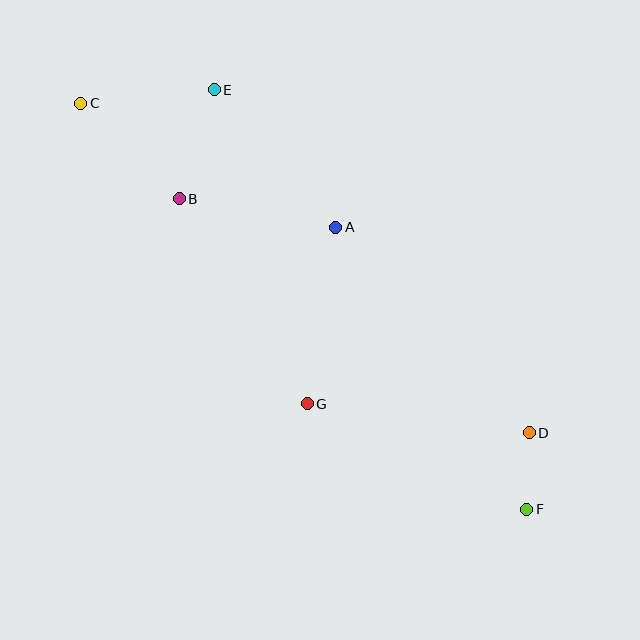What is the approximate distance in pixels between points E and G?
The distance between E and G is approximately 327 pixels.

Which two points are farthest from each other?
Points C and F are farthest from each other.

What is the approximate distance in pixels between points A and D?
The distance between A and D is approximately 283 pixels.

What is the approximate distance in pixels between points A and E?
The distance between A and E is approximately 183 pixels.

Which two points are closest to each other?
Points D and F are closest to each other.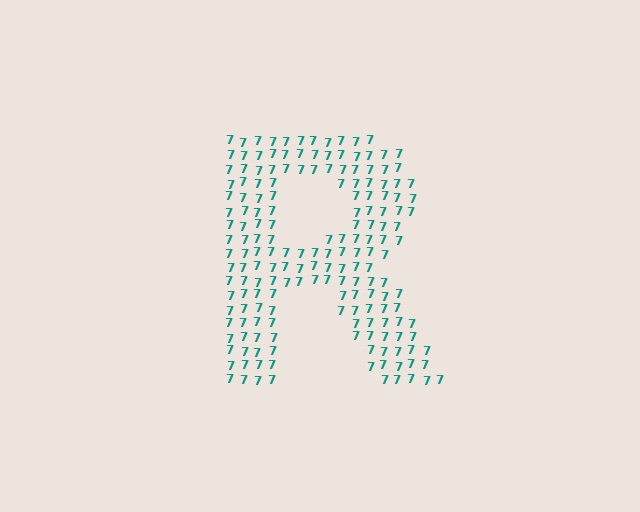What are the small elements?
The small elements are digit 7's.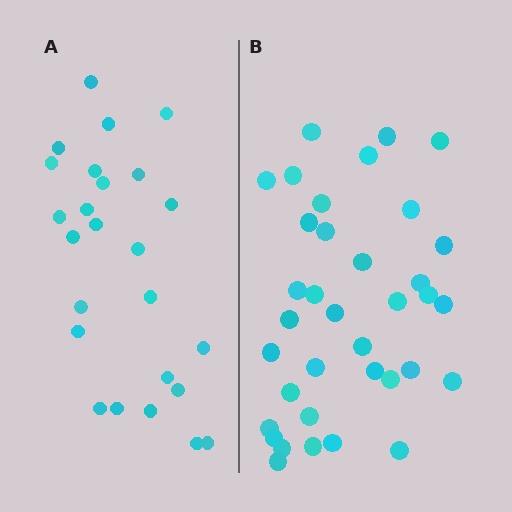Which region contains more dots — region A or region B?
Region B (the right region) has more dots.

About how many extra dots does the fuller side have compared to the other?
Region B has roughly 12 or so more dots than region A.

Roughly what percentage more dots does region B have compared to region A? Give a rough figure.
About 45% more.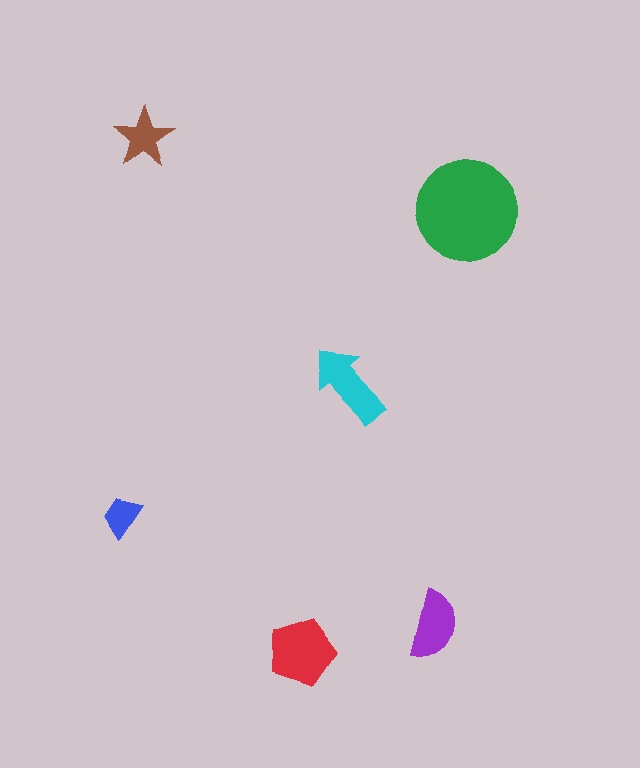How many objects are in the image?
There are 6 objects in the image.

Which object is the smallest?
The blue trapezoid.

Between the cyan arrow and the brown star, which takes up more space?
The cyan arrow.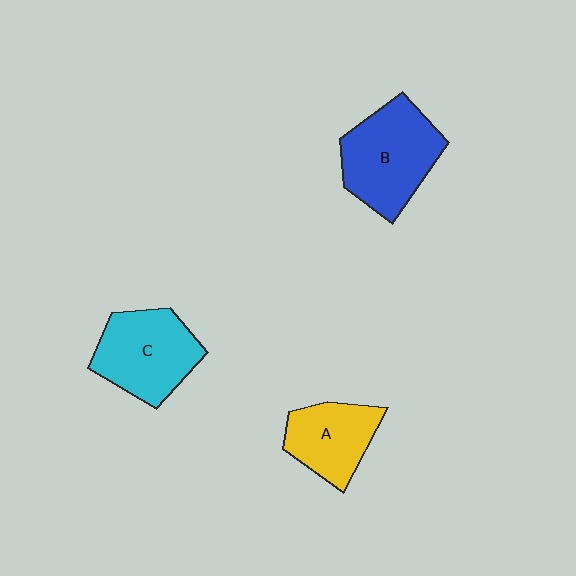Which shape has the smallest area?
Shape A (yellow).